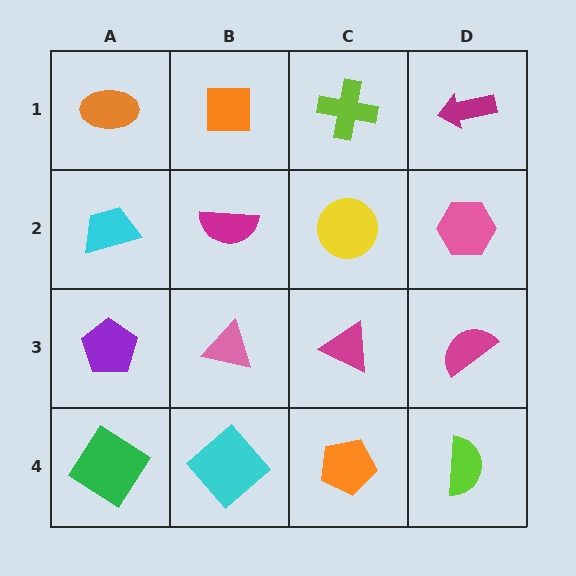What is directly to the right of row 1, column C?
A magenta arrow.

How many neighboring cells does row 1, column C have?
3.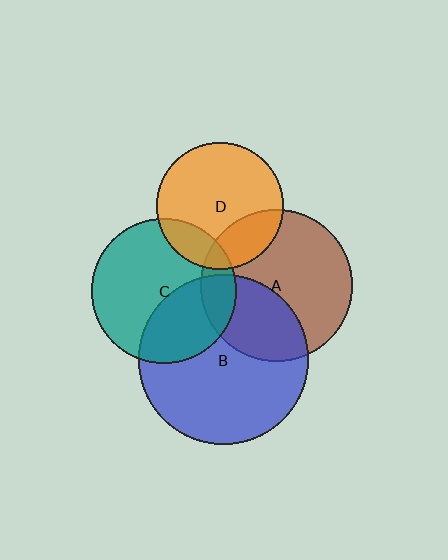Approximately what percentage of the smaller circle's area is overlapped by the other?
Approximately 35%.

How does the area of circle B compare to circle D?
Approximately 1.8 times.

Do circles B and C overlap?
Yes.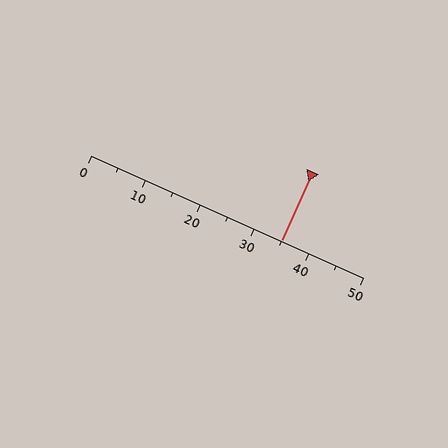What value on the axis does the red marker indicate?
The marker indicates approximately 35.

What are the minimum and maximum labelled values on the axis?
The axis runs from 0 to 50.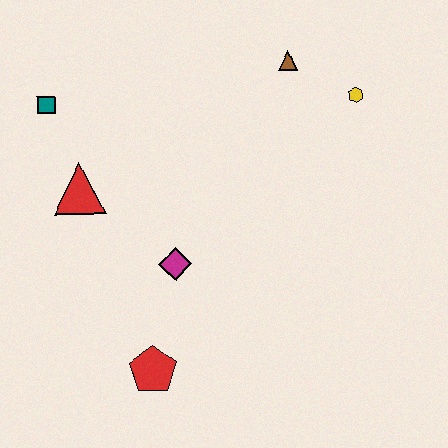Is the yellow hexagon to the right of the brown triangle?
Yes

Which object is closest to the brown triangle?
The yellow hexagon is closest to the brown triangle.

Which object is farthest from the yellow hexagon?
The red pentagon is farthest from the yellow hexagon.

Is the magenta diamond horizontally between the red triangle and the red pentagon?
No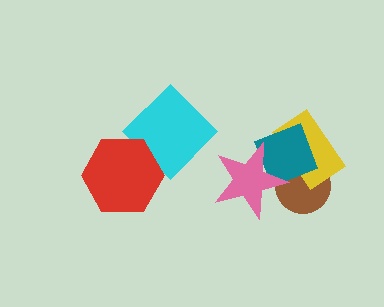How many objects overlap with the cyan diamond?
1 object overlaps with the cyan diamond.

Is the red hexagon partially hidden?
No, no other shape covers it.